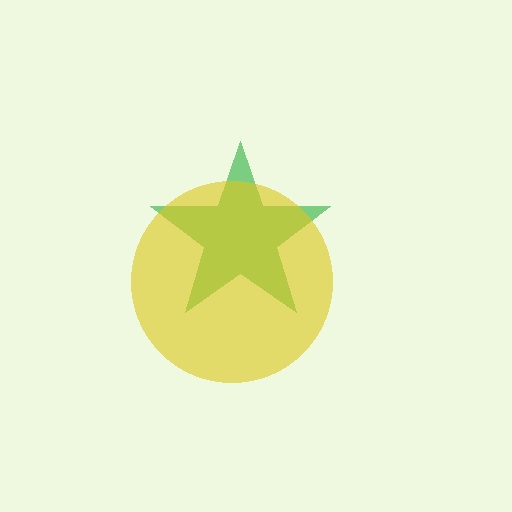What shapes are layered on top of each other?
The layered shapes are: a green star, a yellow circle.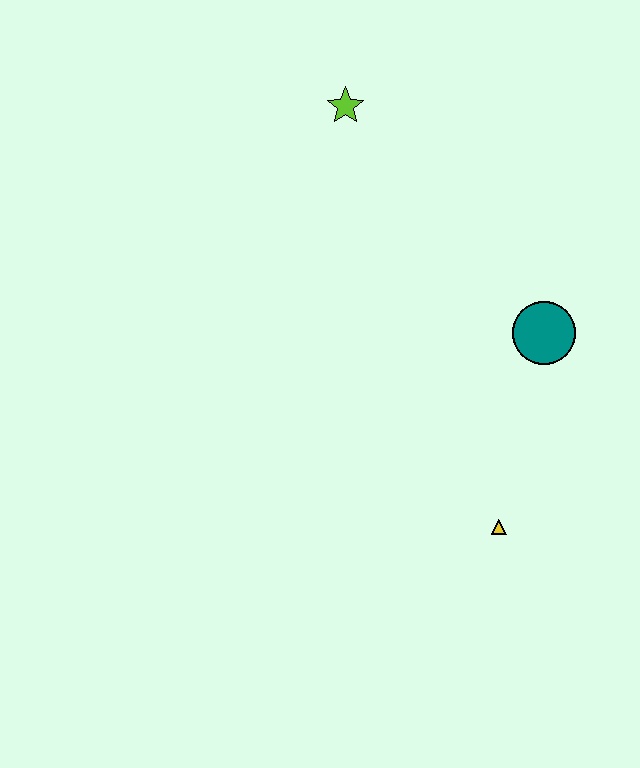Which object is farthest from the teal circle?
The lime star is farthest from the teal circle.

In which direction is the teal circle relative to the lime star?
The teal circle is below the lime star.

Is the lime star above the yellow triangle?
Yes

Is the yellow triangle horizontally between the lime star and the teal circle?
Yes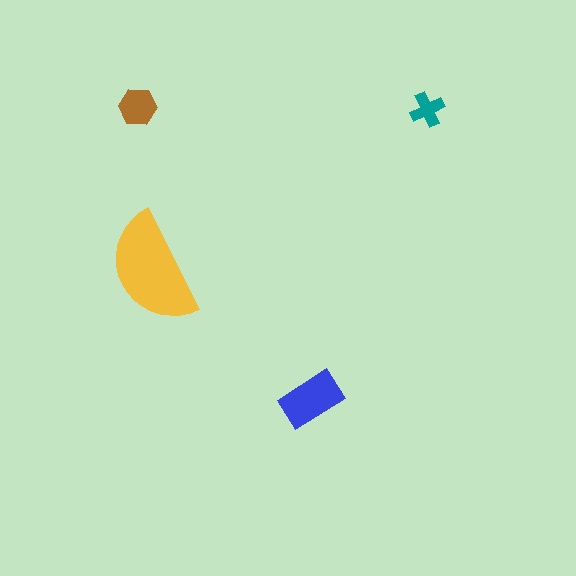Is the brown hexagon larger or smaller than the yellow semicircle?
Smaller.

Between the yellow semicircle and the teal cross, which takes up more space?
The yellow semicircle.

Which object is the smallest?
The teal cross.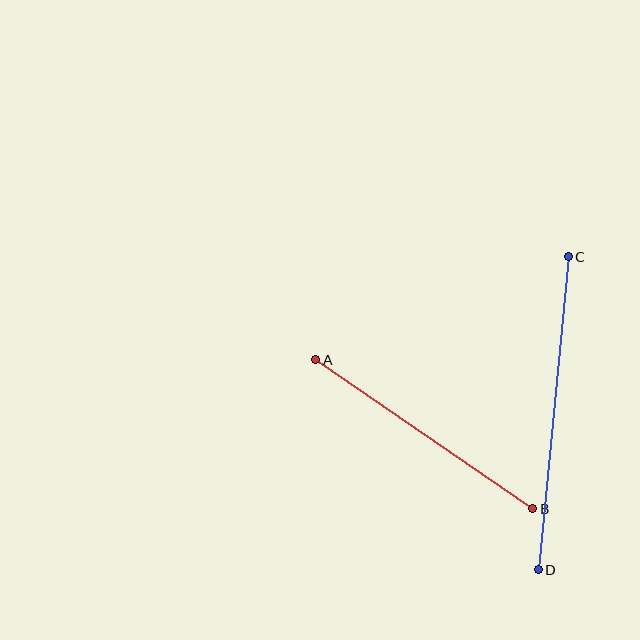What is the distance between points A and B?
The distance is approximately 263 pixels.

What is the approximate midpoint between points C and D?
The midpoint is at approximately (553, 413) pixels.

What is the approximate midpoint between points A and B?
The midpoint is at approximately (424, 434) pixels.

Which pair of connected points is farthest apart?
Points C and D are farthest apart.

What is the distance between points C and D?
The distance is approximately 314 pixels.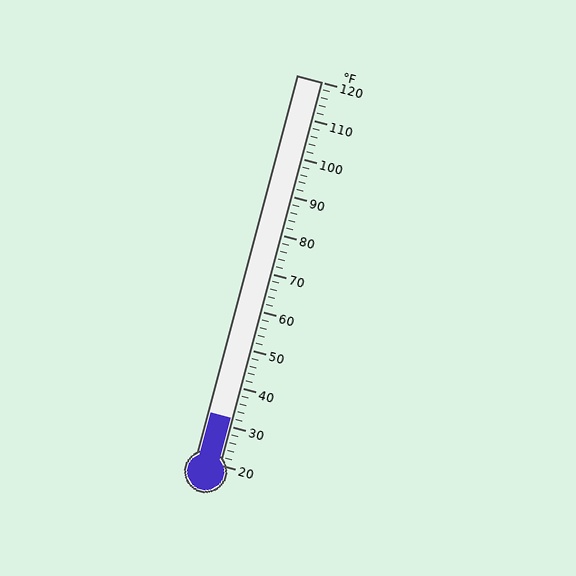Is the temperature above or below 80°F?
The temperature is below 80°F.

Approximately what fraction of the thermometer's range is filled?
The thermometer is filled to approximately 10% of its range.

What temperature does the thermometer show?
The thermometer shows approximately 32°F.